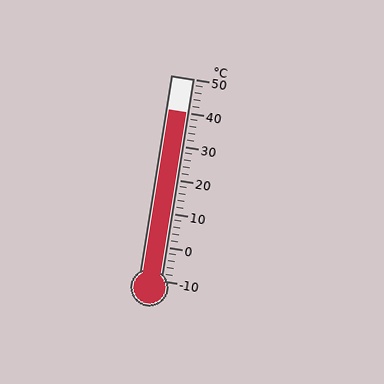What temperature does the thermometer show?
The thermometer shows approximately 40°C.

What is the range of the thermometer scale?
The thermometer scale ranges from -10°C to 50°C.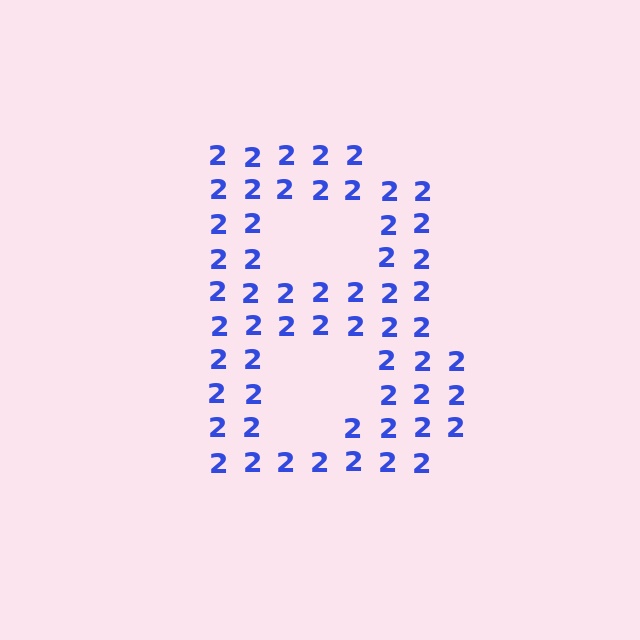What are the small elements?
The small elements are digit 2's.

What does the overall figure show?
The overall figure shows the letter B.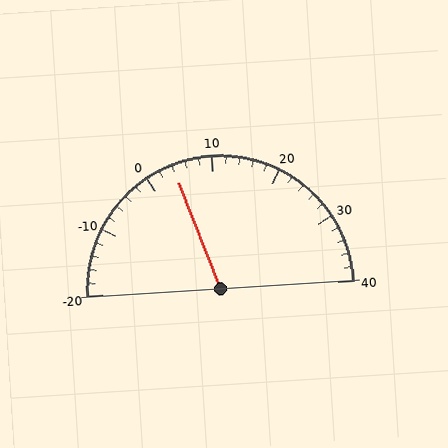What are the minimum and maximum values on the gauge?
The gauge ranges from -20 to 40.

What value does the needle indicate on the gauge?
The needle indicates approximately 4.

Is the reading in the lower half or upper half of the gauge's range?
The reading is in the lower half of the range (-20 to 40).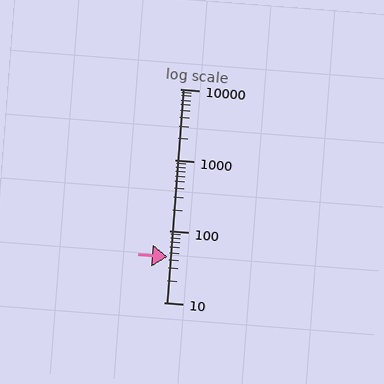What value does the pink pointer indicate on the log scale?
The pointer indicates approximately 44.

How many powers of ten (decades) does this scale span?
The scale spans 3 decades, from 10 to 10000.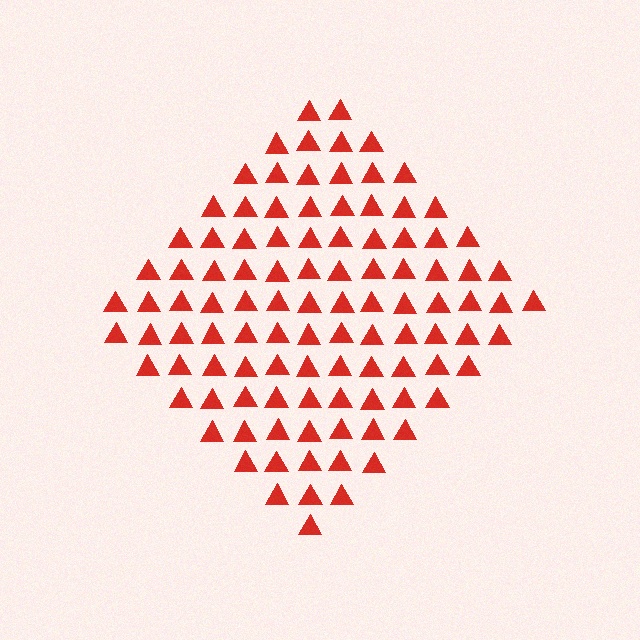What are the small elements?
The small elements are triangles.